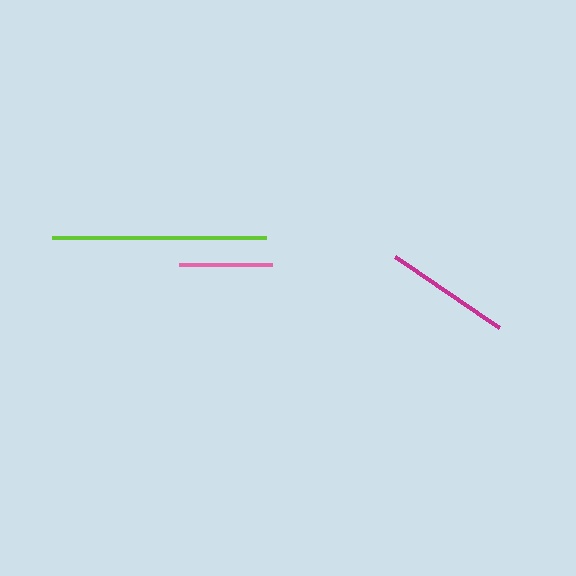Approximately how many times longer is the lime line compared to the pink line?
The lime line is approximately 2.3 times the length of the pink line.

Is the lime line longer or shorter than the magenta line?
The lime line is longer than the magenta line.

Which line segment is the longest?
The lime line is the longest at approximately 215 pixels.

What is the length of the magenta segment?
The magenta segment is approximately 126 pixels long.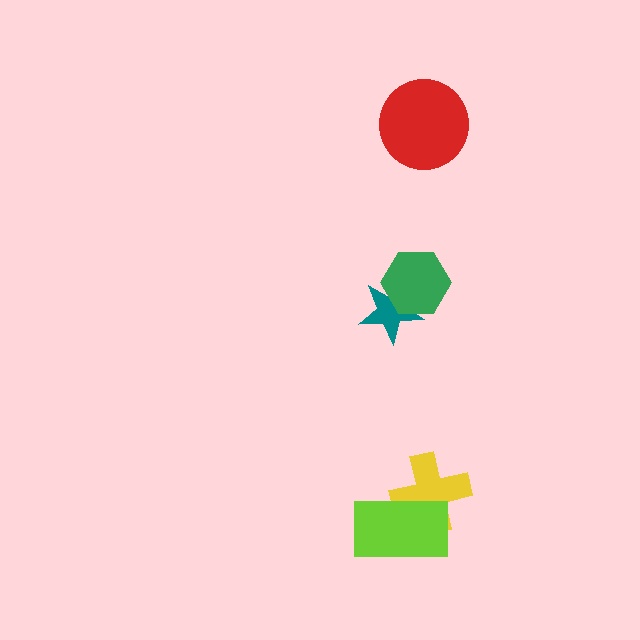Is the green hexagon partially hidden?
No, no other shape covers it.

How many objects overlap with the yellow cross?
1 object overlaps with the yellow cross.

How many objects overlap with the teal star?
1 object overlaps with the teal star.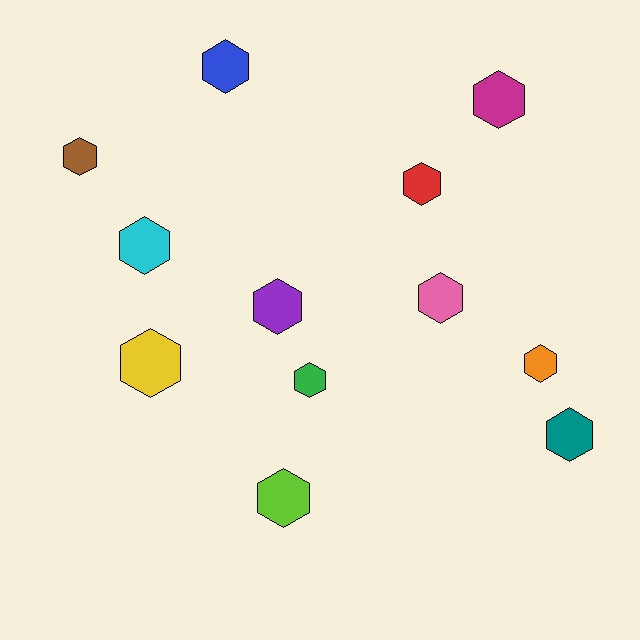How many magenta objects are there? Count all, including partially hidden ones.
There is 1 magenta object.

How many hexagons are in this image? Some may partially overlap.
There are 12 hexagons.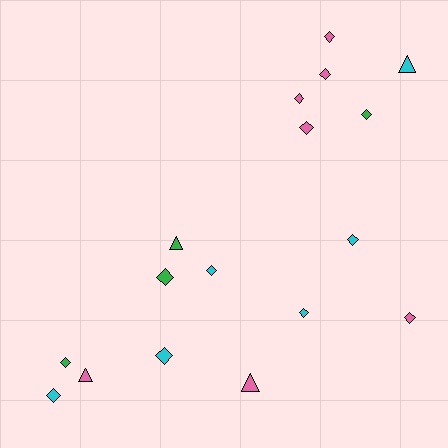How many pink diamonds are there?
There are 5 pink diamonds.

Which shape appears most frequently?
Diamond, with 13 objects.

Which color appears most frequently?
Pink, with 7 objects.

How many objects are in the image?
There are 17 objects.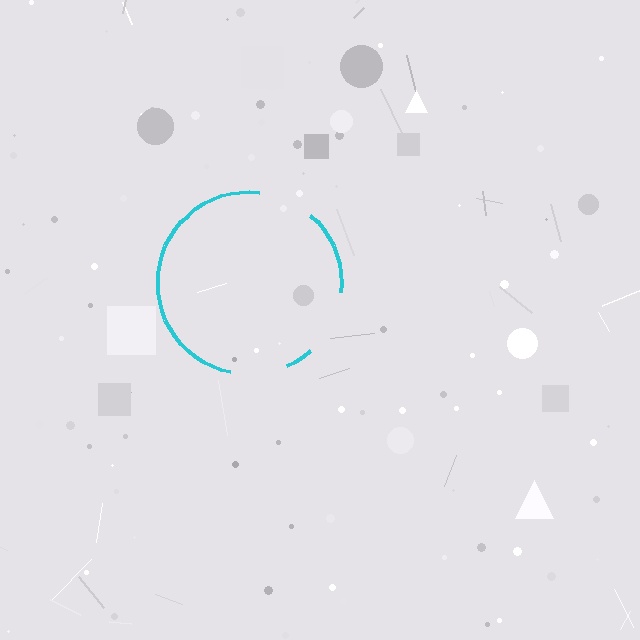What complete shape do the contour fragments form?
The contour fragments form a circle.